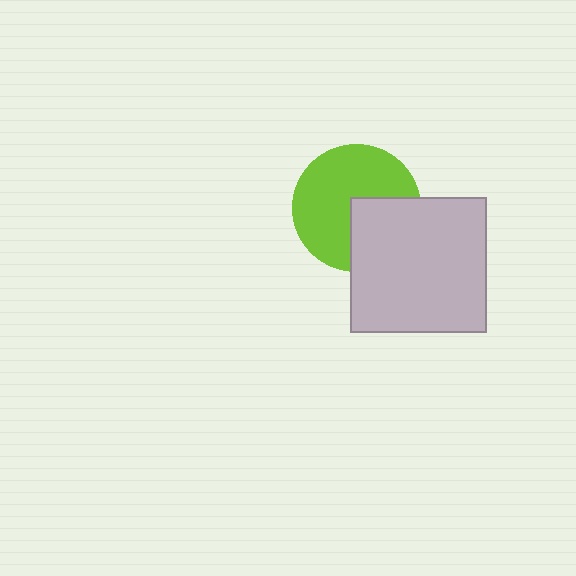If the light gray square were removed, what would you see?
You would see the complete lime circle.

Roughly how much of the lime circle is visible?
Most of it is visible (roughly 66%).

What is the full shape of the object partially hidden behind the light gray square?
The partially hidden object is a lime circle.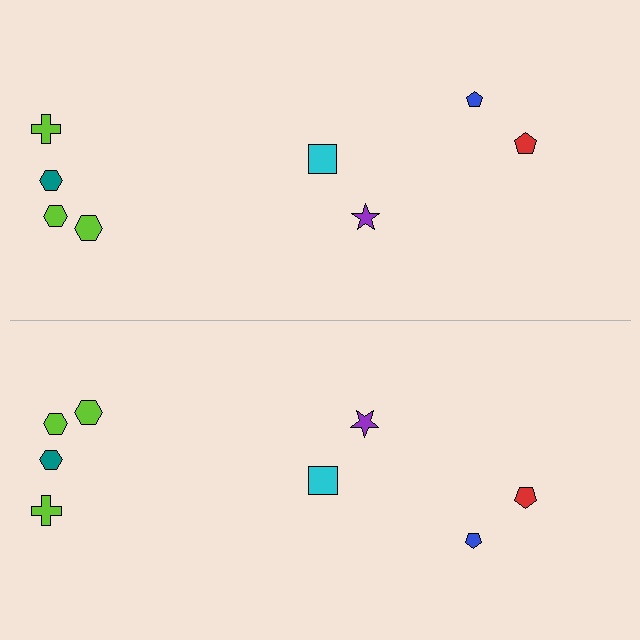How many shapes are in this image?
There are 16 shapes in this image.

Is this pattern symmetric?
Yes, this pattern has bilateral (reflection) symmetry.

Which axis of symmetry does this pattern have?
The pattern has a horizontal axis of symmetry running through the center of the image.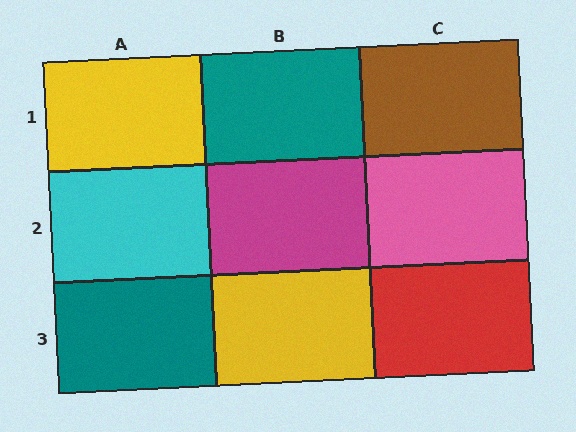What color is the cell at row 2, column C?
Pink.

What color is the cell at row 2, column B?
Magenta.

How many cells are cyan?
1 cell is cyan.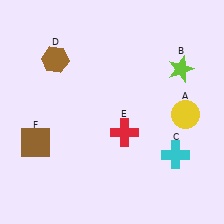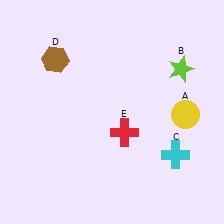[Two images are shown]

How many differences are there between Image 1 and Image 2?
There is 1 difference between the two images.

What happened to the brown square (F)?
The brown square (F) was removed in Image 2. It was in the bottom-left area of Image 1.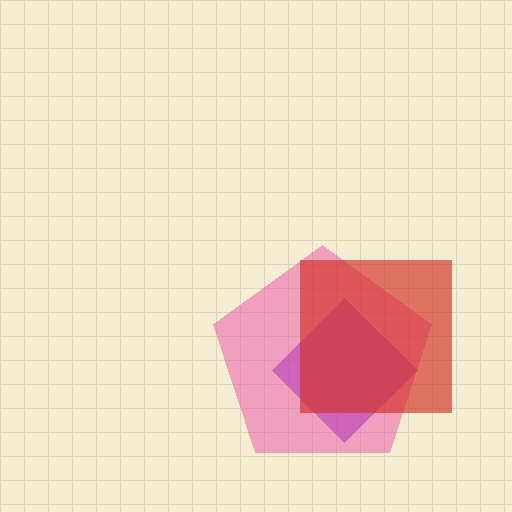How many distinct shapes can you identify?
There are 3 distinct shapes: a purple diamond, a pink pentagon, a red square.